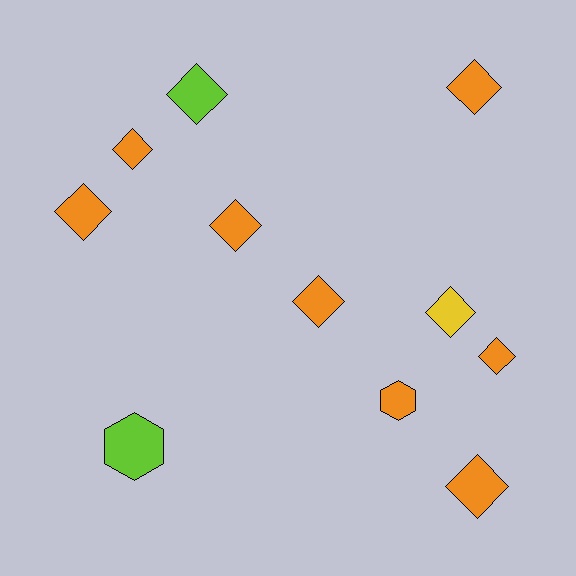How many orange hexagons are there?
There is 1 orange hexagon.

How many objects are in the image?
There are 11 objects.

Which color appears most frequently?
Orange, with 8 objects.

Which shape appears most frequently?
Diamond, with 9 objects.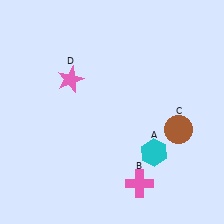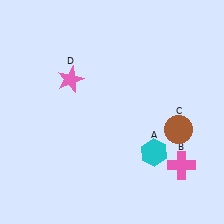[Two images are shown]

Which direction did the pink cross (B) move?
The pink cross (B) moved right.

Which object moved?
The pink cross (B) moved right.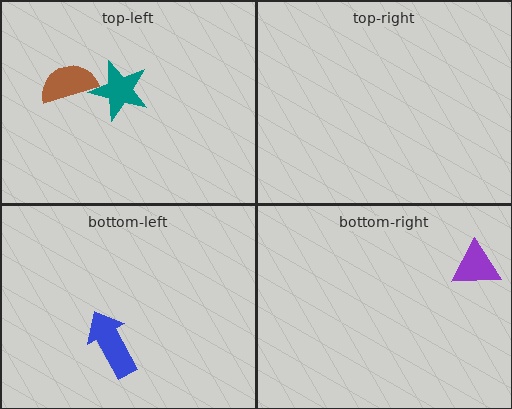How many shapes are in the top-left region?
2.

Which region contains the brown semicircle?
The top-left region.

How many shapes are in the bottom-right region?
1.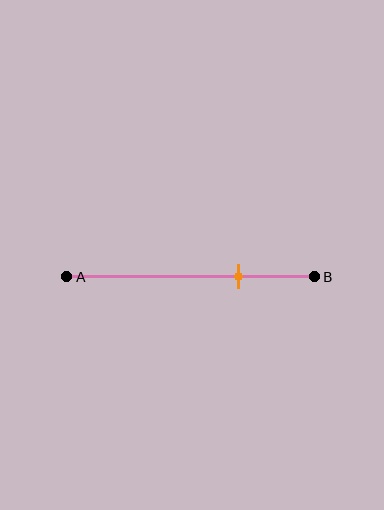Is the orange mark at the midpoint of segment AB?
No, the mark is at about 70% from A, not at the 50% midpoint.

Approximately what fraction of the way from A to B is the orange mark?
The orange mark is approximately 70% of the way from A to B.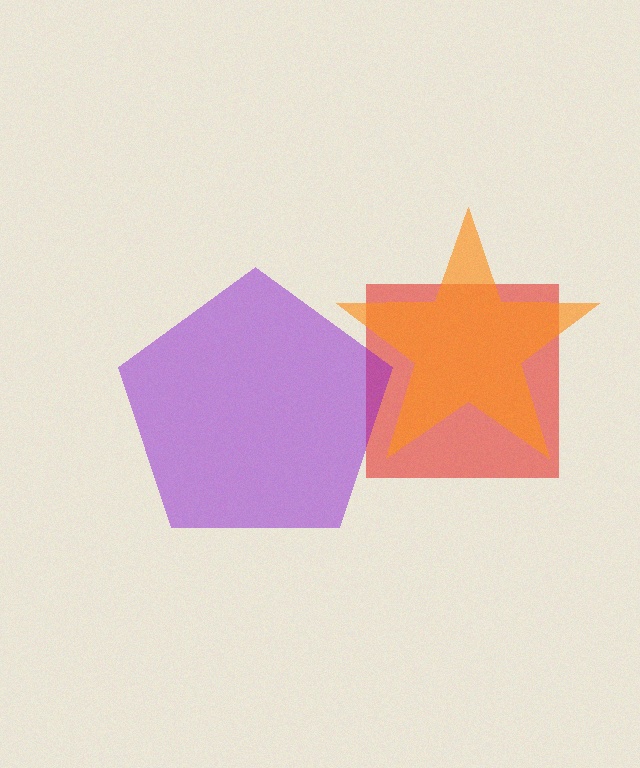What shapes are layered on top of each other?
The layered shapes are: a red square, an orange star, a purple pentagon.